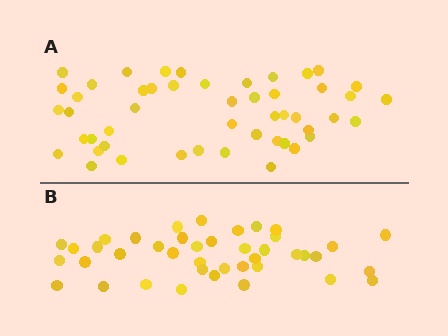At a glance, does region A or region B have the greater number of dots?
Region A (the top region) has more dots.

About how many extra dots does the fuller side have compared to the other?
Region A has roughly 8 or so more dots than region B.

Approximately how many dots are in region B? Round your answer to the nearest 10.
About 40 dots. (The exact count is 41, which rounds to 40.)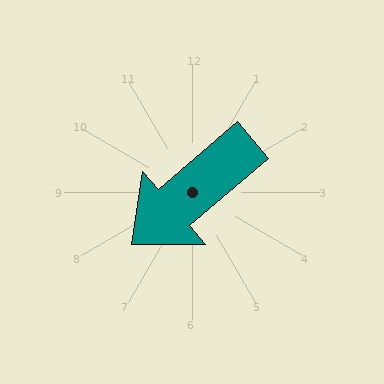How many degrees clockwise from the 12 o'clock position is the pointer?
Approximately 229 degrees.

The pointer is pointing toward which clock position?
Roughly 8 o'clock.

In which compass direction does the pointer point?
Southwest.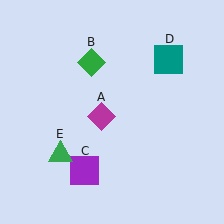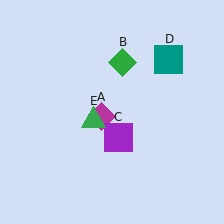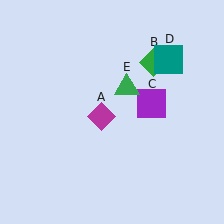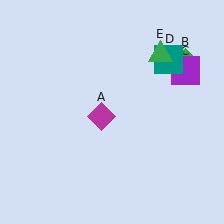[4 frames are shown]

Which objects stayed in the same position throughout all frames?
Magenta diamond (object A) and teal square (object D) remained stationary.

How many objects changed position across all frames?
3 objects changed position: green diamond (object B), purple square (object C), green triangle (object E).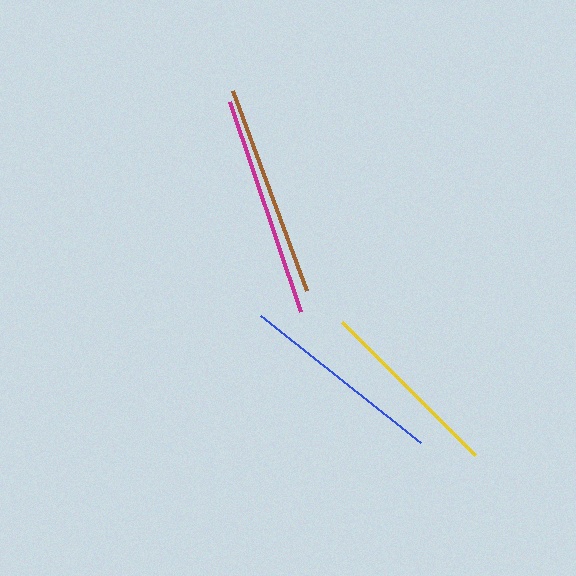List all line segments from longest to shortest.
From longest to shortest: magenta, brown, blue, yellow.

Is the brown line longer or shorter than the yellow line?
The brown line is longer than the yellow line.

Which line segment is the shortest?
The yellow line is the shortest at approximately 188 pixels.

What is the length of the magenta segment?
The magenta segment is approximately 221 pixels long.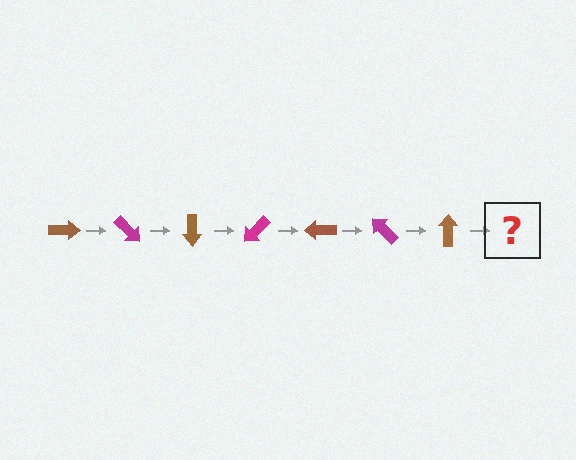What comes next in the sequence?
The next element should be a magenta arrow, rotated 315 degrees from the start.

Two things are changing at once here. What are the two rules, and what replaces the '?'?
The two rules are that it rotates 45 degrees each step and the color cycles through brown and magenta. The '?' should be a magenta arrow, rotated 315 degrees from the start.